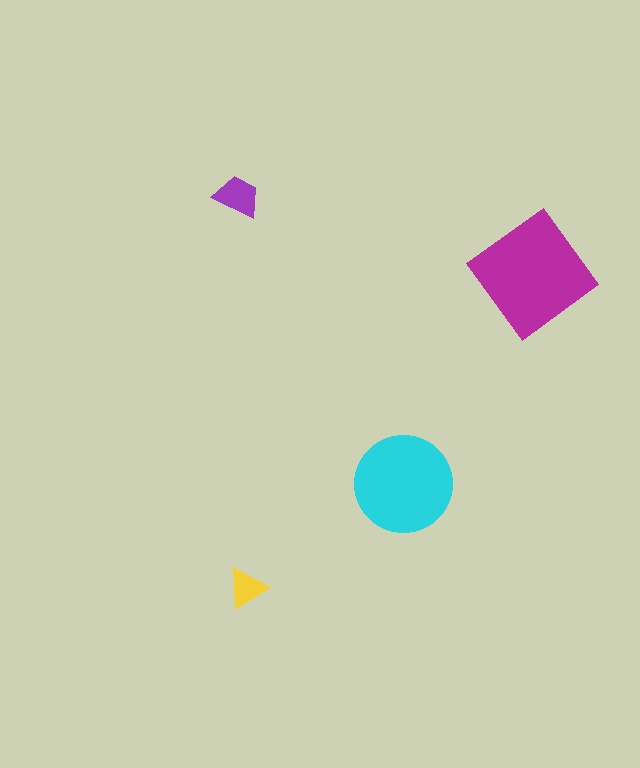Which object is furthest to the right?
The magenta diamond is rightmost.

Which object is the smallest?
The yellow triangle.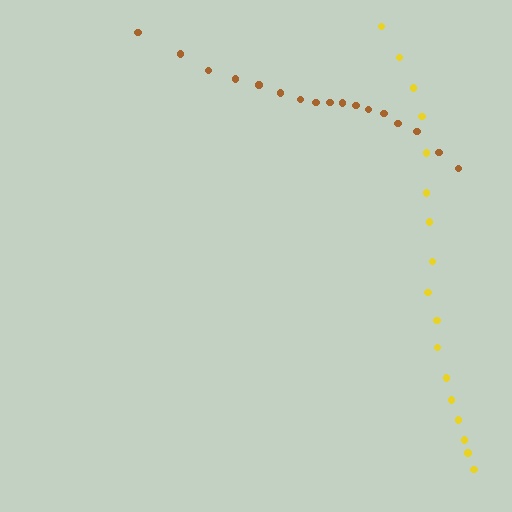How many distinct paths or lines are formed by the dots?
There are 2 distinct paths.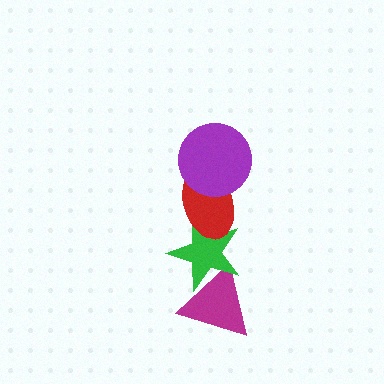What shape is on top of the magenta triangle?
The green star is on top of the magenta triangle.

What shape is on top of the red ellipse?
The purple circle is on top of the red ellipse.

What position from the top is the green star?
The green star is 3rd from the top.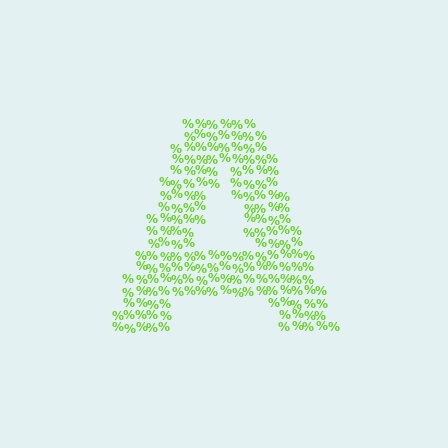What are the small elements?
The small elements are percent signs.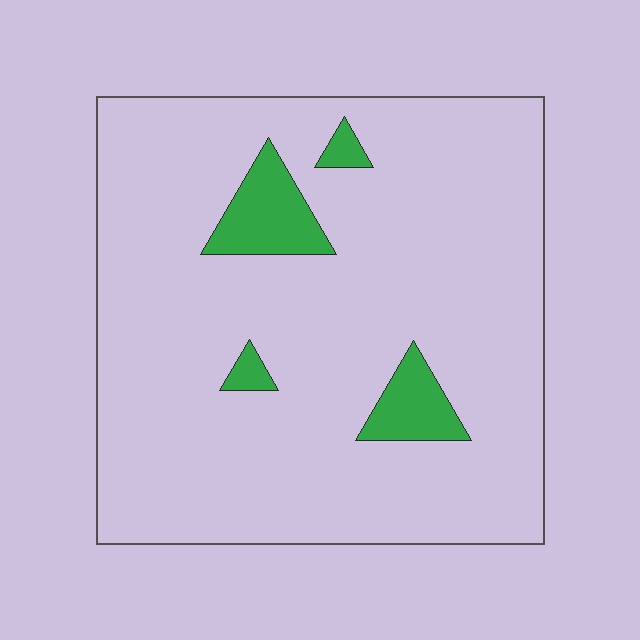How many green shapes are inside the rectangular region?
4.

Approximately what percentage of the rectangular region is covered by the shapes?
Approximately 10%.